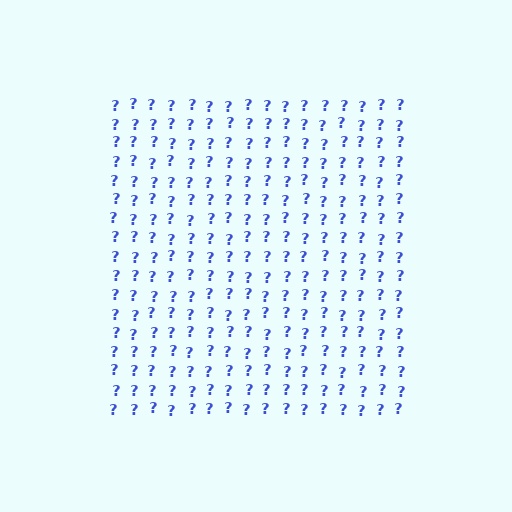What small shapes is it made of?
It is made of small question marks.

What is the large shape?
The large shape is a square.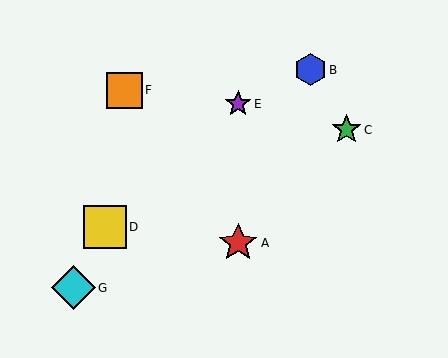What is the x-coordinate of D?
Object D is at x≈105.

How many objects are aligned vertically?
2 objects (A, E) are aligned vertically.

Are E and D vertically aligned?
No, E is at x≈238 and D is at x≈105.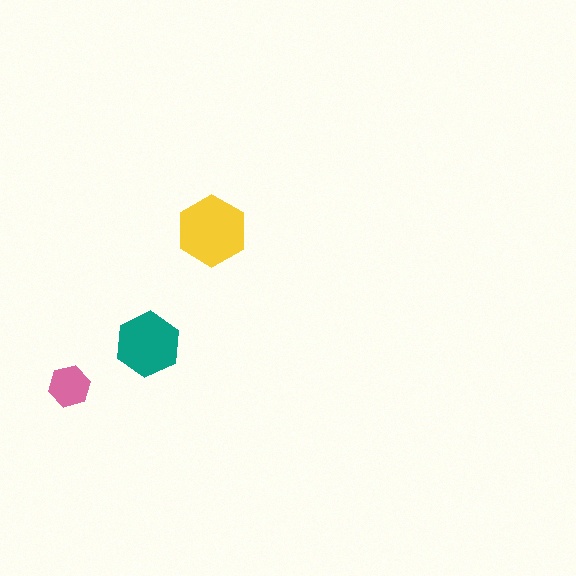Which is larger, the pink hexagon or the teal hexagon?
The teal one.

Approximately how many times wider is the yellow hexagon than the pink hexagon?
About 1.5 times wider.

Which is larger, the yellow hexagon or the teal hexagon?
The yellow one.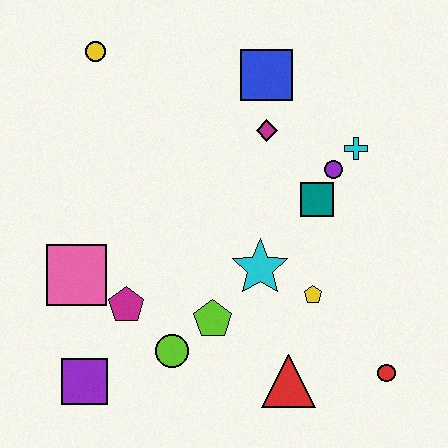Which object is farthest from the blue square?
The purple square is farthest from the blue square.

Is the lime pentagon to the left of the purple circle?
Yes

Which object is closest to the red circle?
The red triangle is closest to the red circle.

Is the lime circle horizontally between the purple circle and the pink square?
Yes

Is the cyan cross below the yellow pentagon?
No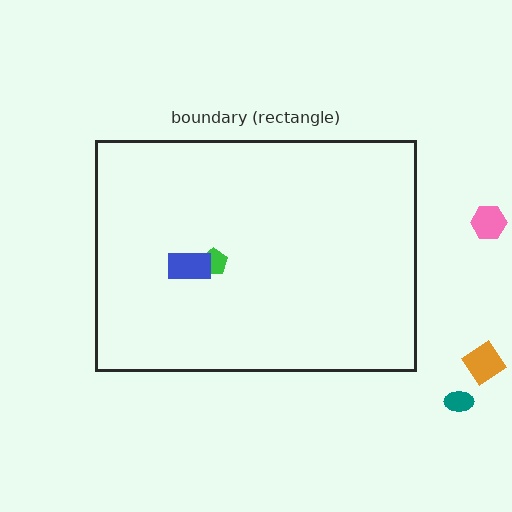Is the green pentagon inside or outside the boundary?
Inside.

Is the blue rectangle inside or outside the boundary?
Inside.